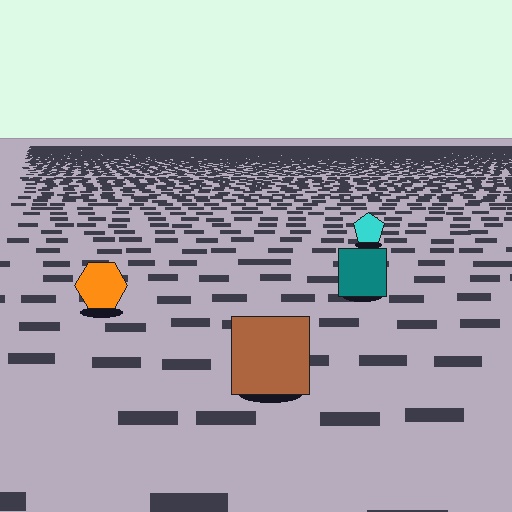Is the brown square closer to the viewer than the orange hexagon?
Yes. The brown square is closer — you can tell from the texture gradient: the ground texture is coarser near it.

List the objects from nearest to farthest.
From nearest to farthest: the brown square, the orange hexagon, the teal square, the cyan pentagon.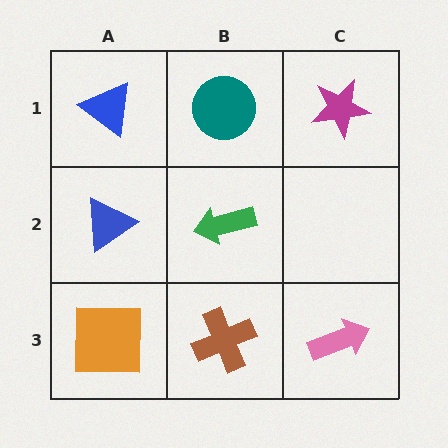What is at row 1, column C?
A magenta star.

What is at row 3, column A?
An orange square.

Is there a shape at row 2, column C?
No, that cell is empty.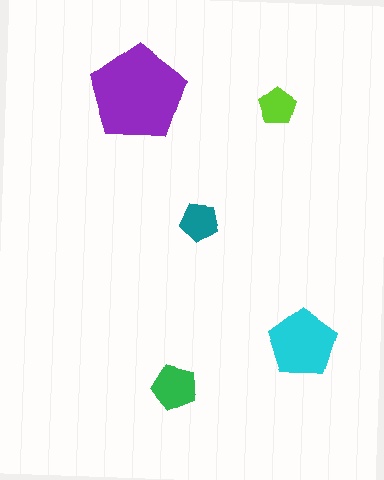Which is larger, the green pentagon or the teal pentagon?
The green one.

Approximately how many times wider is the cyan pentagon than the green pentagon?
About 1.5 times wider.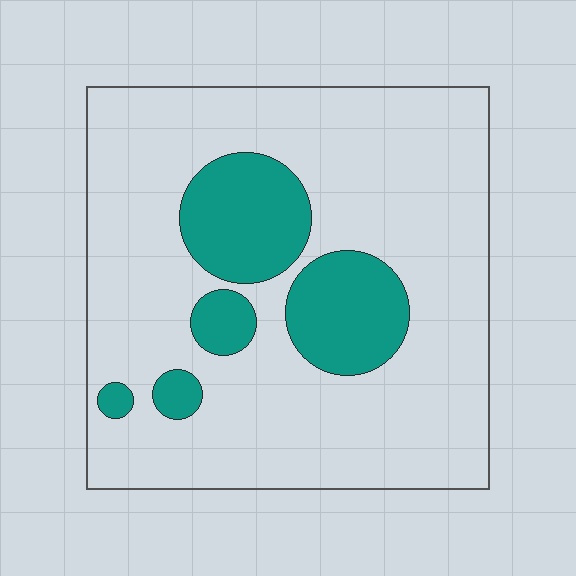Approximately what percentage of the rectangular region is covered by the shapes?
Approximately 20%.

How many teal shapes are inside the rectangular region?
5.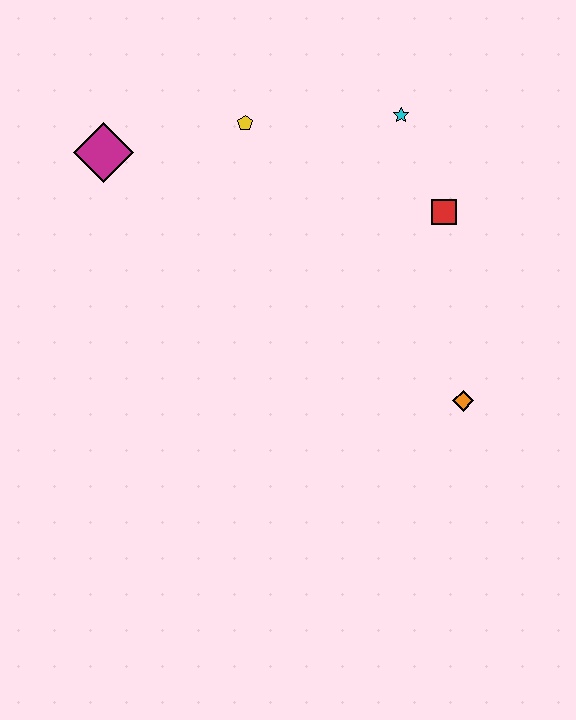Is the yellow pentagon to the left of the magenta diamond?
No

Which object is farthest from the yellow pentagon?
The orange diamond is farthest from the yellow pentagon.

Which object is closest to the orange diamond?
The red square is closest to the orange diamond.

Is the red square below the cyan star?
Yes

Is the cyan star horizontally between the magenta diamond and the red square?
Yes